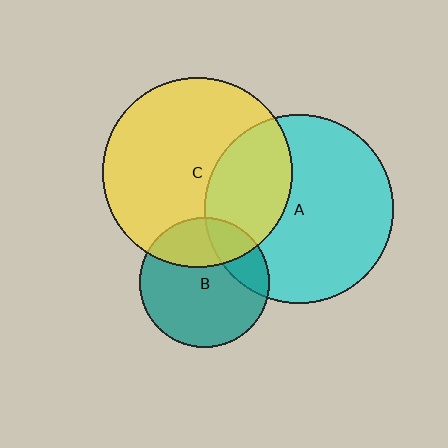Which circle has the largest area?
Circle C (yellow).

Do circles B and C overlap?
Yes.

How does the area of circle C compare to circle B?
Approximately 2.1 times.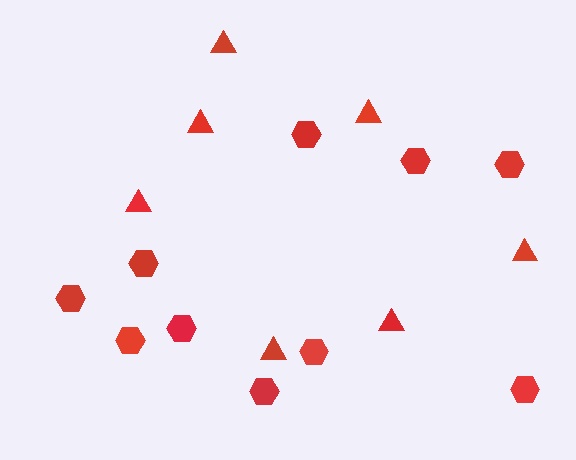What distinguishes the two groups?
There are 2 groups: one group of triangles (7) and one group of hexagons (10).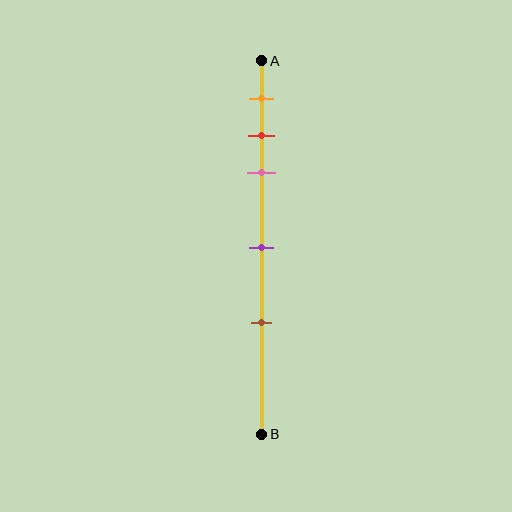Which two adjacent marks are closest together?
The red and pink marks are the closest adjacent pair.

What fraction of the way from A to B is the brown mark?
The brown mark is approximately 70% (0.7) of the way from A to B.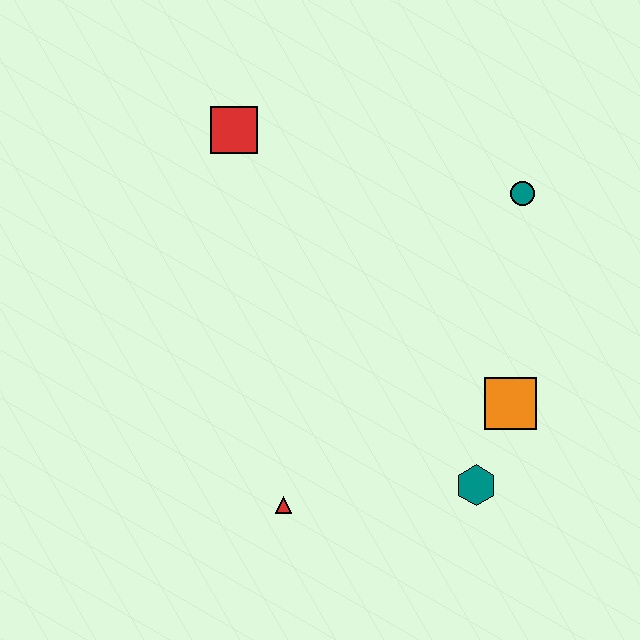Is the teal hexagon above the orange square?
No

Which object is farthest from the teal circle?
The red triangle is farthest from the teal circle.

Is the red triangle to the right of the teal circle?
No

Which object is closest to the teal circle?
The orange square is closest to the teal circle.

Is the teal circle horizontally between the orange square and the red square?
No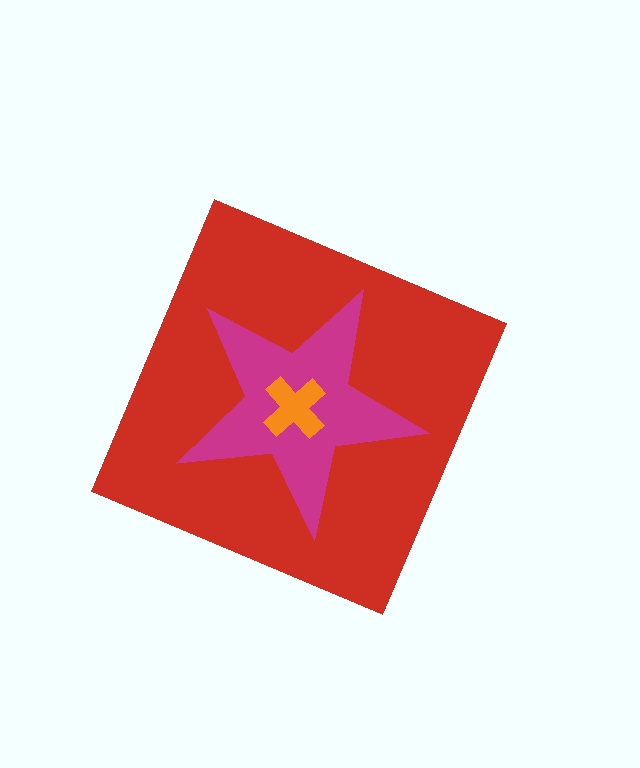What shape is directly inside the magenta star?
The orange cross.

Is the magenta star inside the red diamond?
Yes.